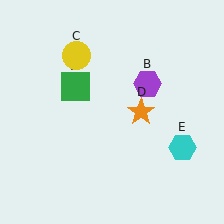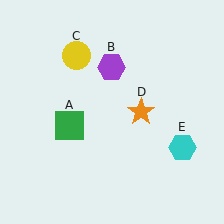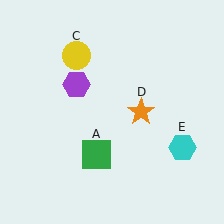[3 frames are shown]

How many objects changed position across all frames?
2 objects changed position: green square (object A), purple hexagon (object B).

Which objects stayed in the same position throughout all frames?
Yellow circle (object C) and orange star (object D) and cyan hexagon (object E) remained stationary.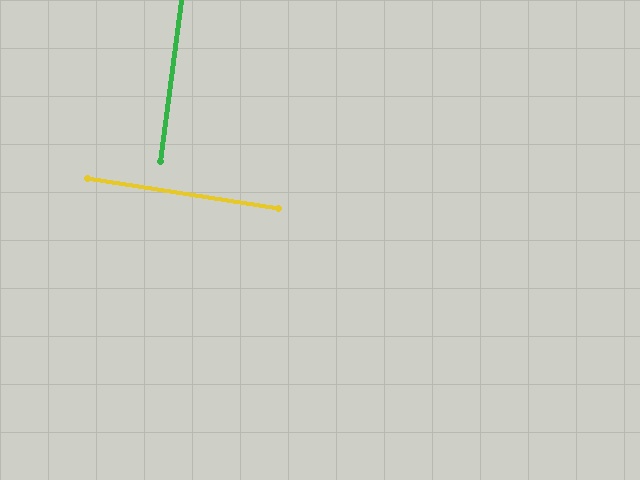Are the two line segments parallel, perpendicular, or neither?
Perpendicular — they meet at approximately 89°.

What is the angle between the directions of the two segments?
Approximately 89 degrees.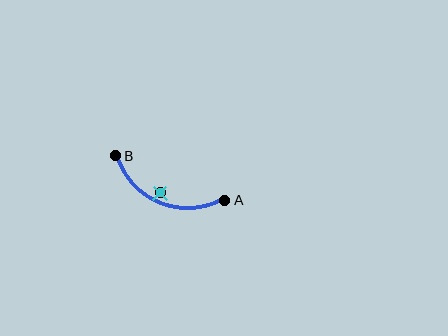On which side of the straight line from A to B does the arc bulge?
The arc bulges below the straight line connecting A and B.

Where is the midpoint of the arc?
The arc midpoint is the point on the curve farthest from the straight line joining A and B. It sits below that line.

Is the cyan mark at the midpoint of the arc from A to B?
No — the cyan mark does not lie on the arc at all. It sits slightly inside the curve.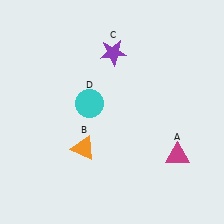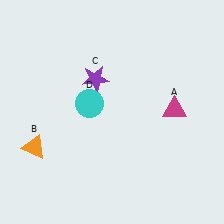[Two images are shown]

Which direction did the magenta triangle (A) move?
The magenta triangle (A) moved up.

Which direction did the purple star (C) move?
The purple star (C) moved down.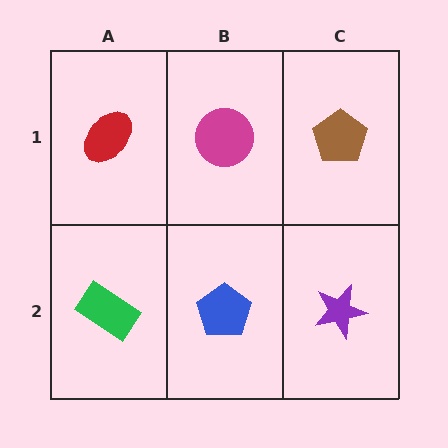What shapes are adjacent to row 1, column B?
A blue pentagon (row 2, column B), a red ellipse (row 1, column A), a brown pentagon (row 1, column C).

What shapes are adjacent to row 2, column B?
A magenta circle (row 1, column B), a green rectangle (row 2, column A), a purple star (row 2, column C).